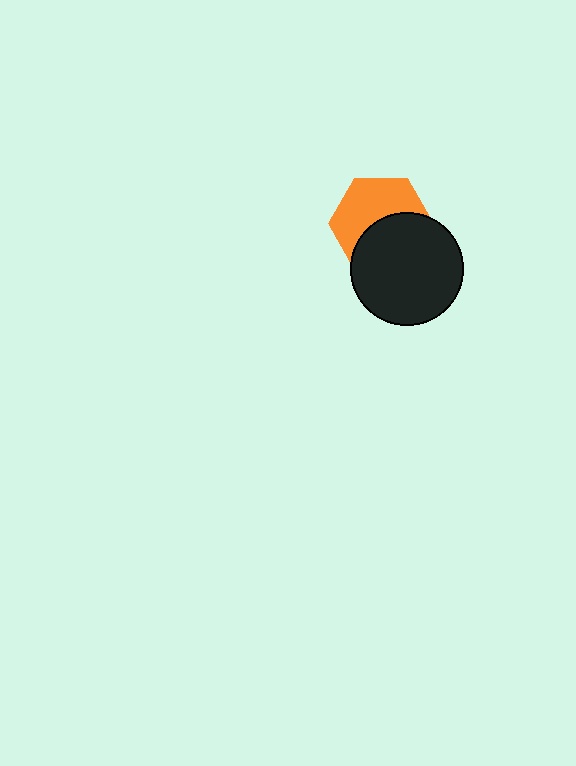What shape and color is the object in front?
The object in front is a black circle.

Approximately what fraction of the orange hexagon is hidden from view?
Roughly 47% of the orange hexagon is hidden behind the black circle.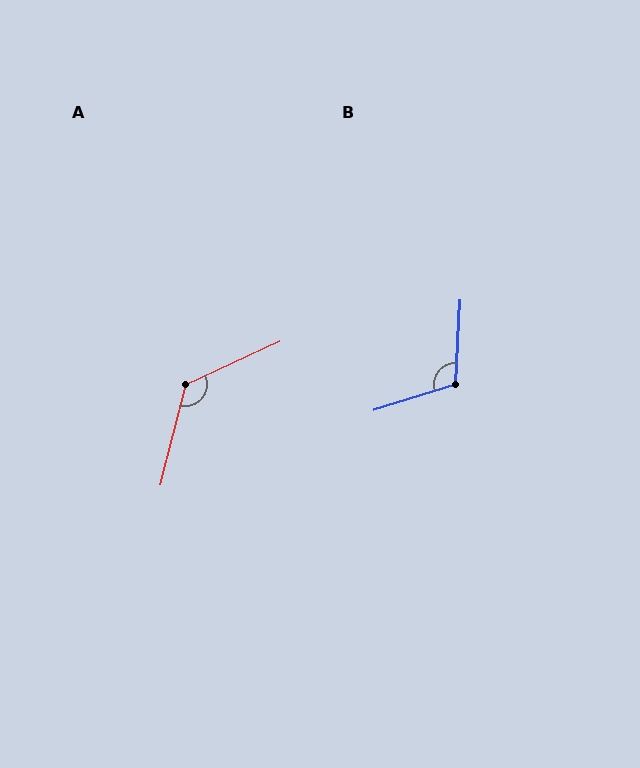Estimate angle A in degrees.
Approximately 129 degrees.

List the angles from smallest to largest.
B (110°), A (129°).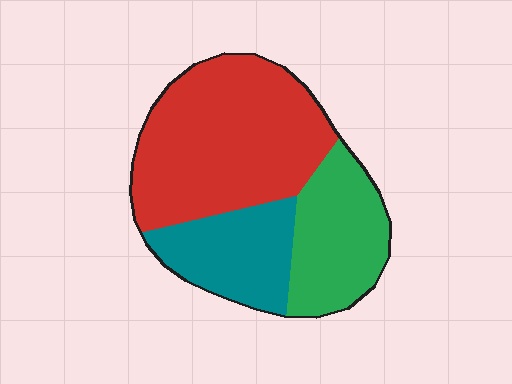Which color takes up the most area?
Red, at roughly 50%.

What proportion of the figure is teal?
Teal takes up about one quarter (1/4) of the figure.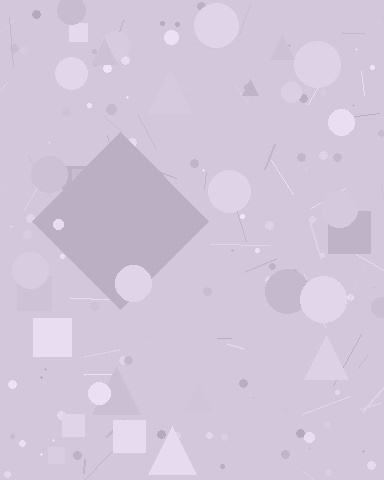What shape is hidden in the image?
A diamond is hidden in the image.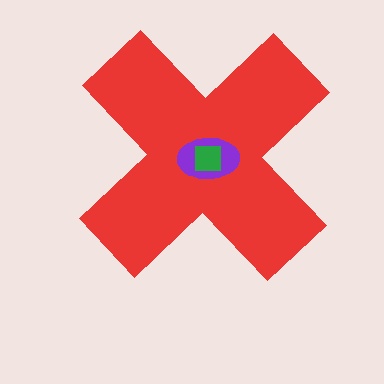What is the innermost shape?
The green square.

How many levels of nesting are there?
3.